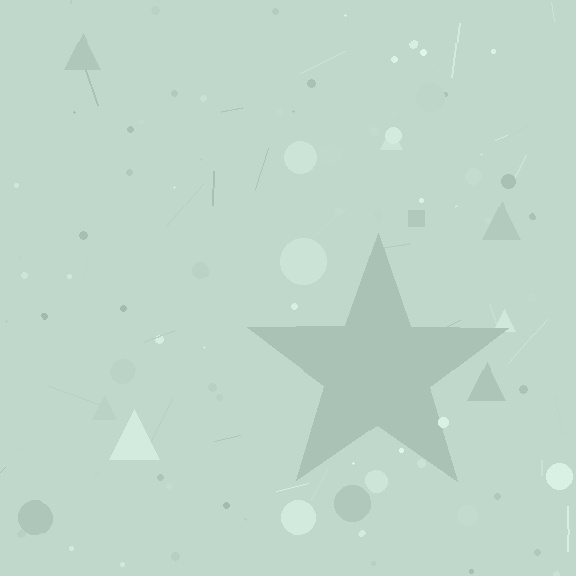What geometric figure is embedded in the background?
A star is embedded in the background.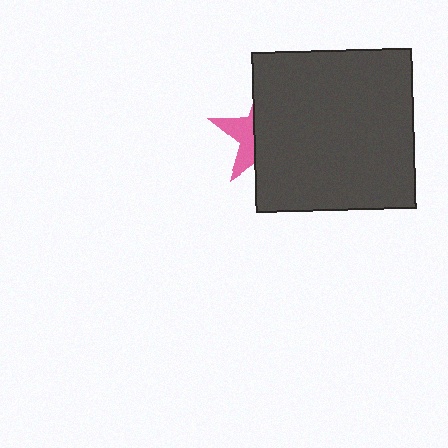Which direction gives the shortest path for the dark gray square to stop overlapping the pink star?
Moving right gives the shortest separation.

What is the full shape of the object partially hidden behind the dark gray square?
The partially hidden object is a pink star.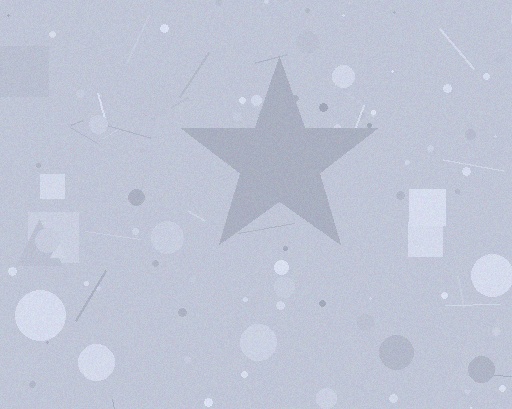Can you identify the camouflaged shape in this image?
The camouflaged shape is a star.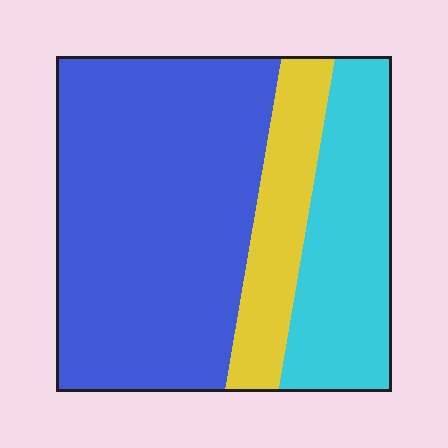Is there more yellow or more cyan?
Cyan.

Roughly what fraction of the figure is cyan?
Cyan takes up about one quarter (1/4) of the figure.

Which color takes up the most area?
Blue, at roughly 60%.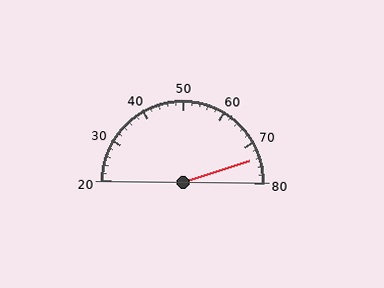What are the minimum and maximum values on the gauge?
The gauge ranges from 20 to 80.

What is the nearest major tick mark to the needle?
The nearest major tick mark is 70.